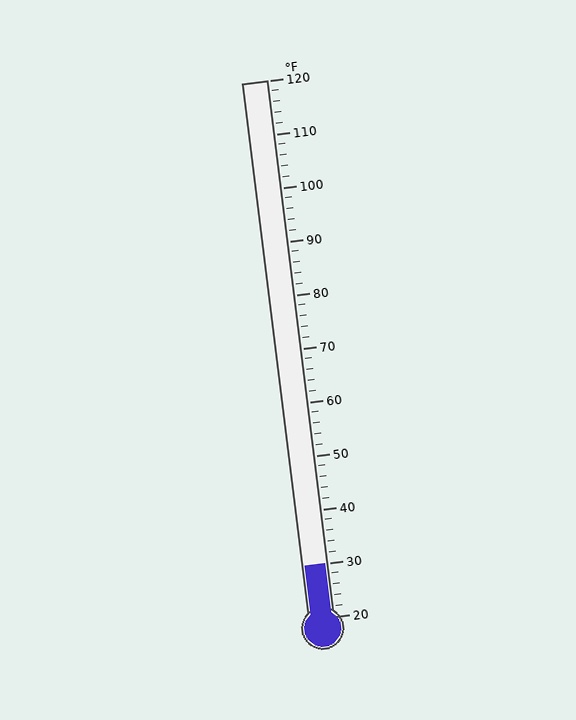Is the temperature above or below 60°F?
The temperature is below 60°F.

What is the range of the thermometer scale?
The thermometer scale ranges from 20°F to 120°F.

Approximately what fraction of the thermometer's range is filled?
The thermometer is filled to approximately 10% of its range.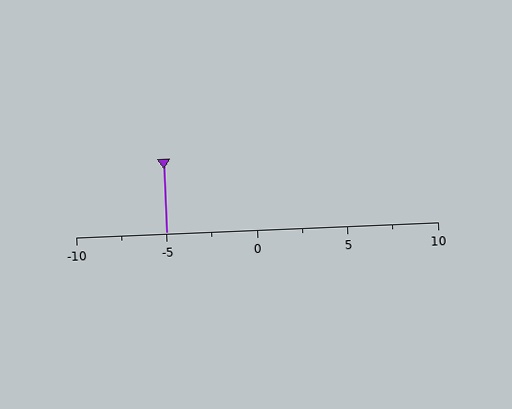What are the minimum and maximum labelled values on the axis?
The axis runs from -10 to 10.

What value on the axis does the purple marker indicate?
The marker indicates approximately -5.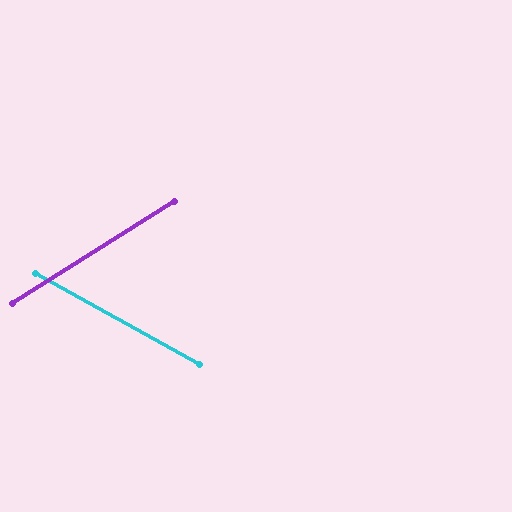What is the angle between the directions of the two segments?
Approximately 61 degrees.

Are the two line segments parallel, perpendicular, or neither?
Neither parallel nor perpendicular — they differ by about 61°.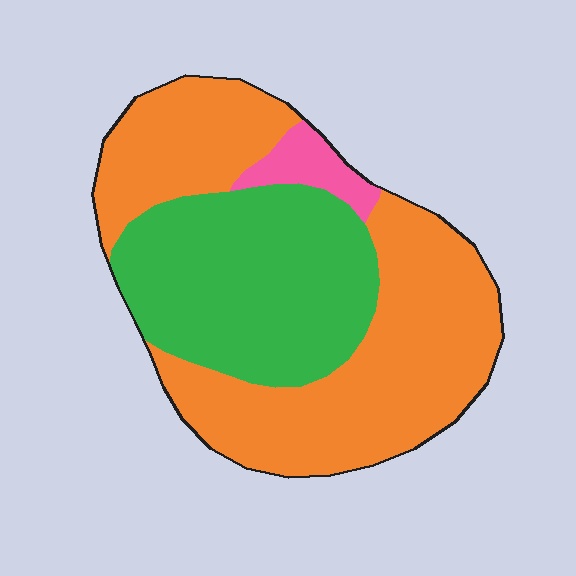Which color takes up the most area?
Orange, at roughly 55%.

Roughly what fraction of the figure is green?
Green covers roughly 40% of the figure.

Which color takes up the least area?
Pink, at roughly 5%.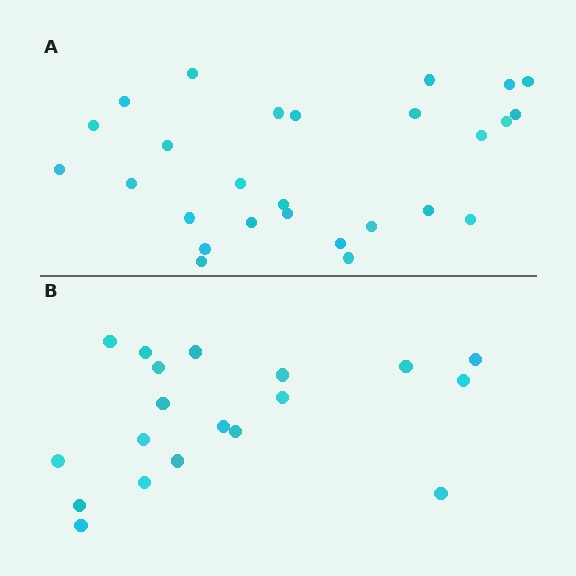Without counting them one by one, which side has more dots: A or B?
Region A (the top region) has more dots.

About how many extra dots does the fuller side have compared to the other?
Region A has roughly 8 or so more dots than region B.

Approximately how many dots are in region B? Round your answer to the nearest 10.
About 20 dots. (The exact count is 19, which rounds to 20.)